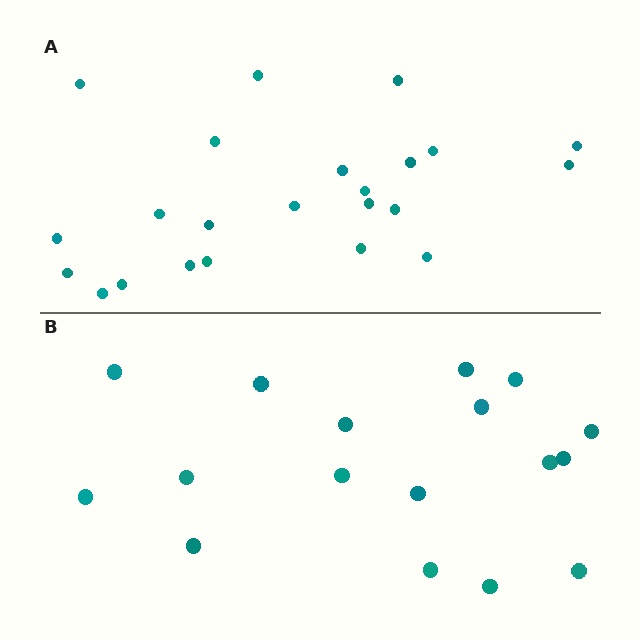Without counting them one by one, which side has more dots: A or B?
Region A (the top region) has more dots.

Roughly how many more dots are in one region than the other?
Region A has about 6 more dots than region B.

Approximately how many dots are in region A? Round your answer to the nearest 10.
About 20 dots. (The exact count is 23, which rounds to 20.)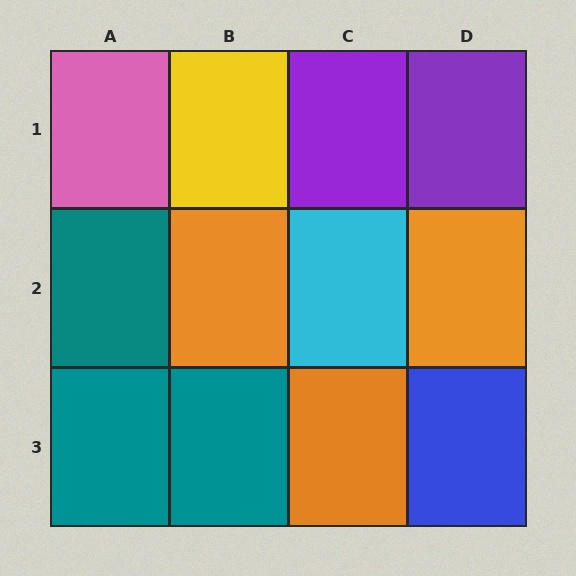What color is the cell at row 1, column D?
Purple.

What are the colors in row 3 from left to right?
Teal, teal, orange, blue.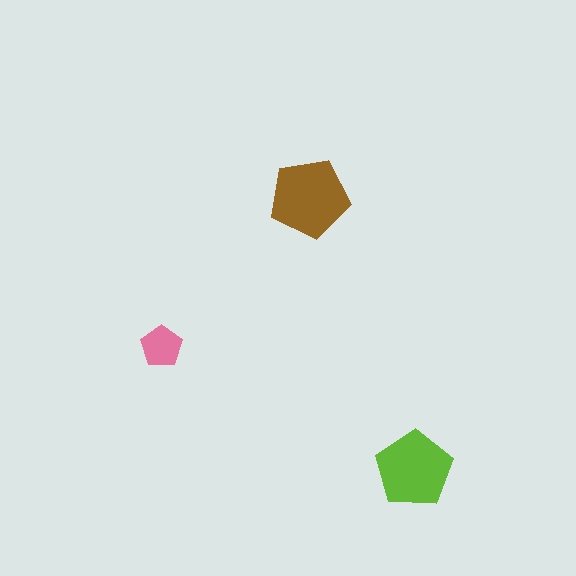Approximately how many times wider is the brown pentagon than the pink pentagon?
About 2 times wider.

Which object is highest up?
The brown pentagon is topmost.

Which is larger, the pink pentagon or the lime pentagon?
The lime one.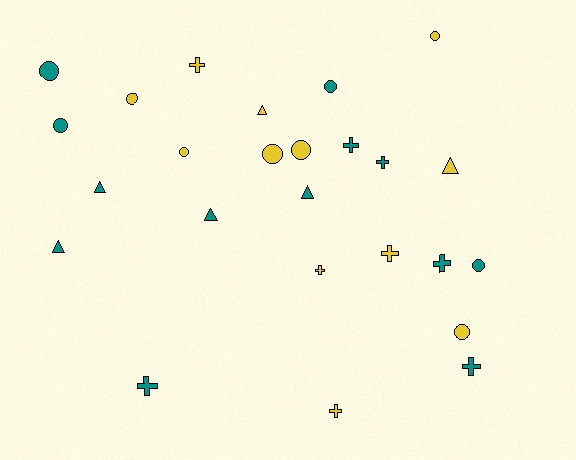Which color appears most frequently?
Teal, with 13 objects.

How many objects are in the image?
There are 25 objects.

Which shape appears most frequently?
Circle, with 10 objects.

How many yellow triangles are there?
There are 2 yellow triangles.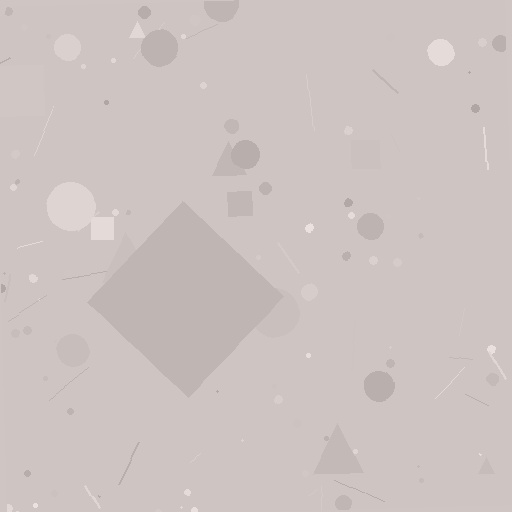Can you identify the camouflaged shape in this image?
The camouflaged shape is a diamond.